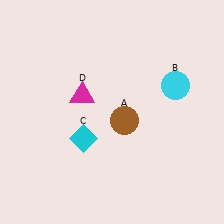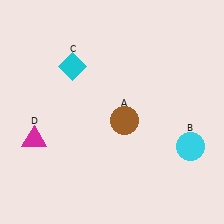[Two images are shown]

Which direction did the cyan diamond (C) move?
The cyan diamond (C) moved up.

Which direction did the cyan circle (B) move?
The cyan circle (B) moved down.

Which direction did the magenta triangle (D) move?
The magenta triangle (D) moved left.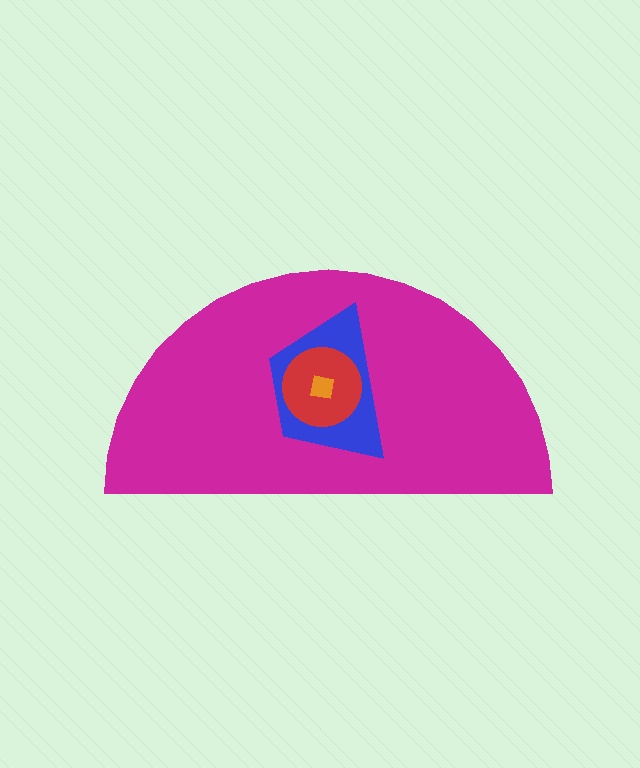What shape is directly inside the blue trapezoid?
The red circle.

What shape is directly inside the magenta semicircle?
The blue trapezoid.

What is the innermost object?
The orange square.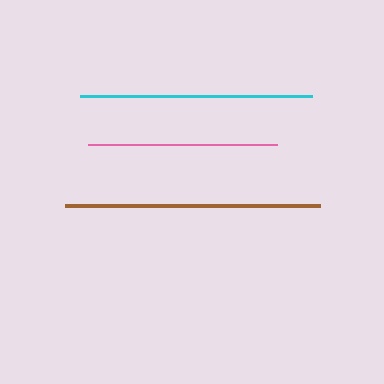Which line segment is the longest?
The brown line is the longest at approximately 255 pixels.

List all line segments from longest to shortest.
From longest to shortest: brown, cyan, pink.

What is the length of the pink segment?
The pink segment is approximately 189 pixels long.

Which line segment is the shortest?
The pink line is the shortest at approximately 189 pixels.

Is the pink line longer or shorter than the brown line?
The brown line is longer than the pink line.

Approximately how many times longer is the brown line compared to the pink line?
The brown line is approximately 1.4 times the length of the pink line.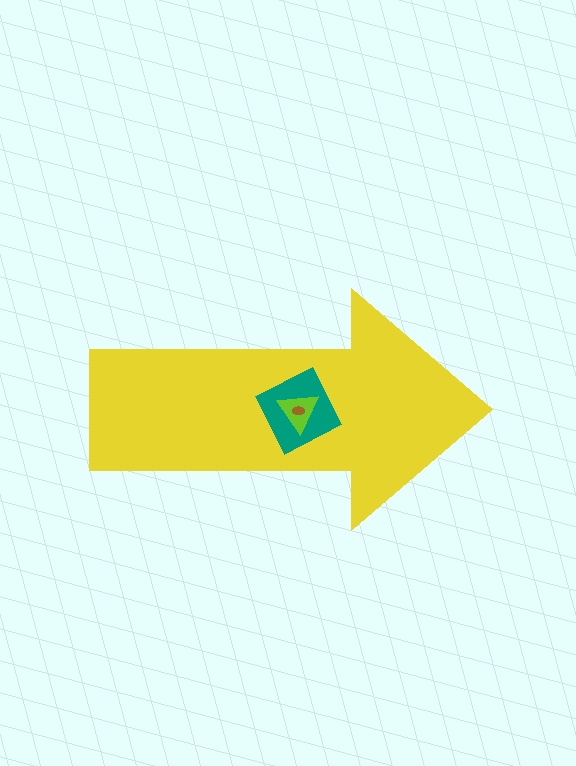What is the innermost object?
The brown ellipse.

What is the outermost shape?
The yellow arrow.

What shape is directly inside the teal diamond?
The lime triangle.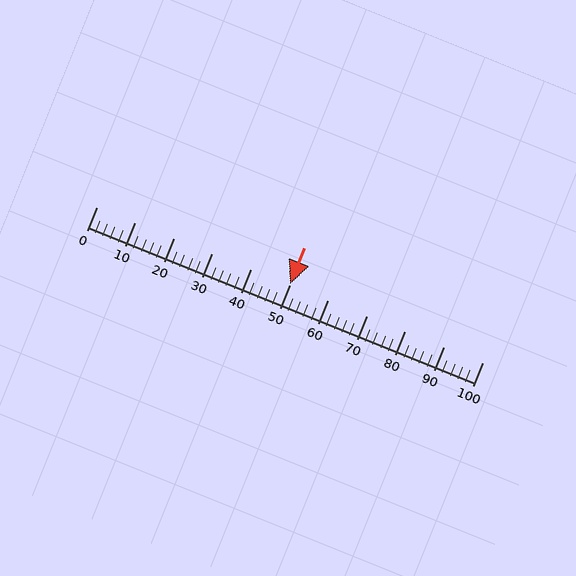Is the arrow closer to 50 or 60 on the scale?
The arrow is closer to 50.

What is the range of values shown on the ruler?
The ruler shows values from 0 to 100.